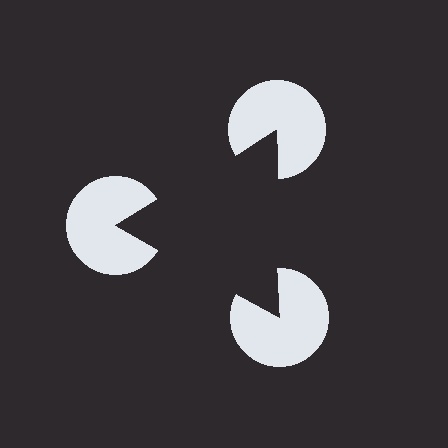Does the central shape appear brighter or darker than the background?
It typically appears slightly darker than the background, even though no actual brightness change is drawn.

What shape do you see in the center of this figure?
An illusory triangle — its edges are inferred from the aligned wedge cuts in the pac-man discs, not physically drawn.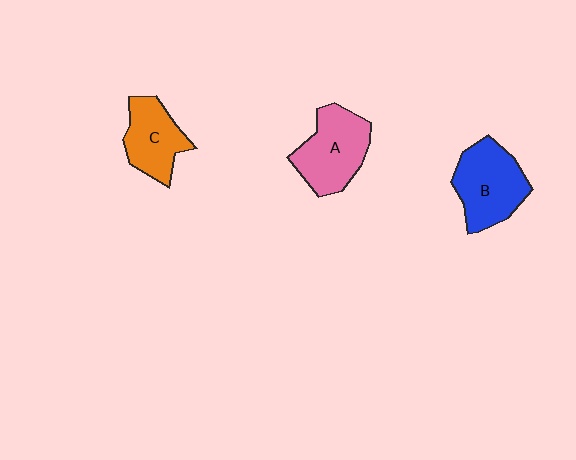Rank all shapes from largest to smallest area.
From largest to smallest: B (blue), A (pink), C (orange).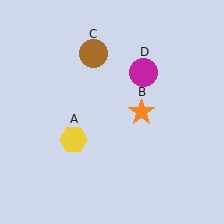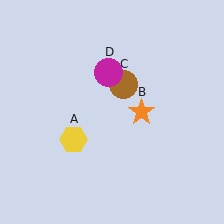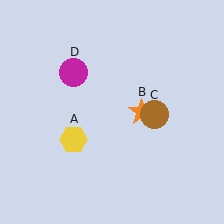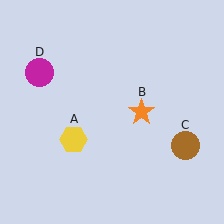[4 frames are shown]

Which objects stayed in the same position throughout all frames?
Yellow hexagon (object A) and orange star (object B) remained stationary.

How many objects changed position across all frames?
2 objects changed position: brown circle (object C), magenta circle (object D).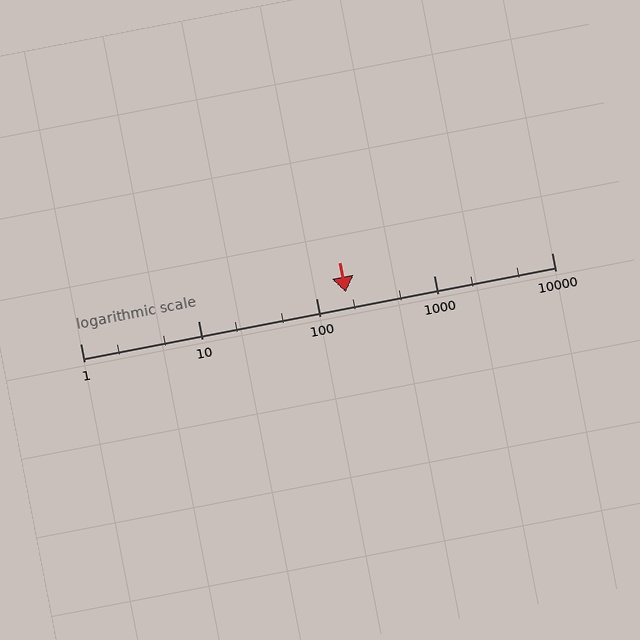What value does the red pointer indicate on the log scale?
The pointer indicates approximately 180.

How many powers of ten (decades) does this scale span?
The scale spans 4 decades, from 1 to 10000.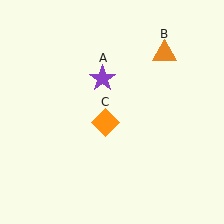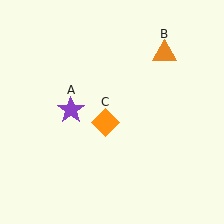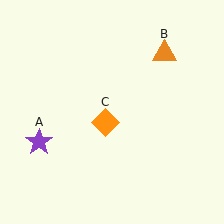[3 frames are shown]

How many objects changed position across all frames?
1 object changed position: purple star (object A).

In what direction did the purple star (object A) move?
The purple star (object A) moved down and to the left.